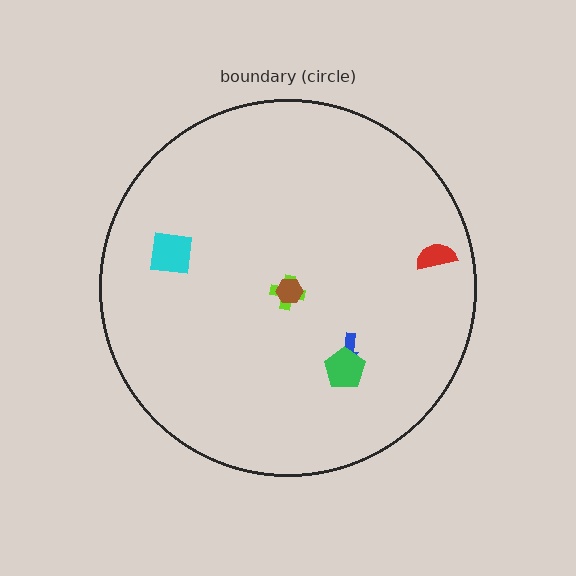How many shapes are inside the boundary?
6 inside, 0 outside.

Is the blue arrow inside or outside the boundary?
Inside.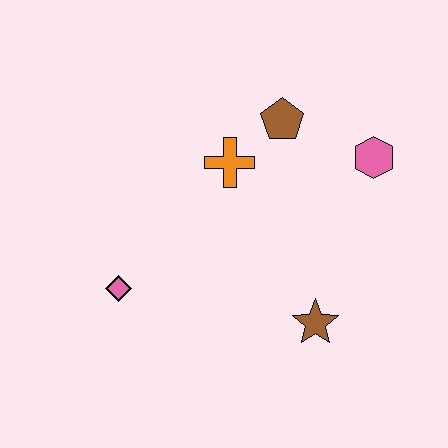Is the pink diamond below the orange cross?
Yes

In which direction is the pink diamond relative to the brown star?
The pink diamond is to the left of the brown star.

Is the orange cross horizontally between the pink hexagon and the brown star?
No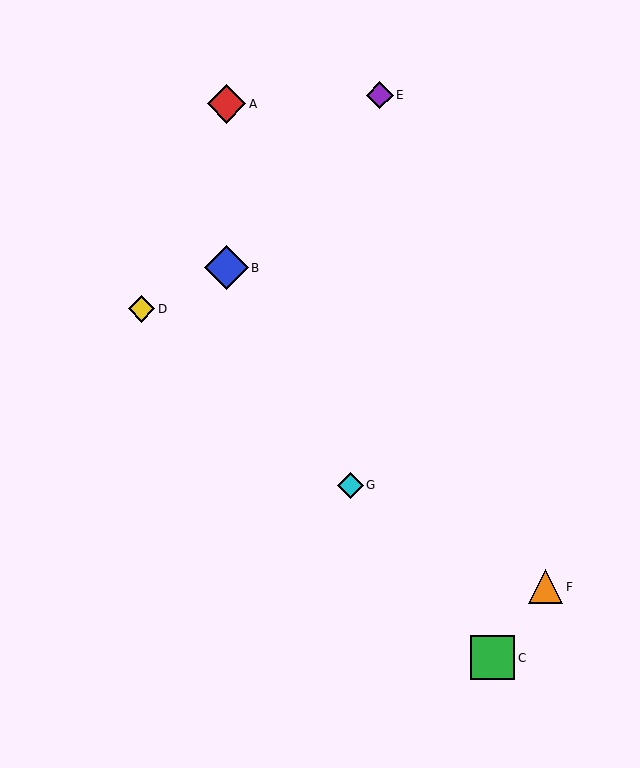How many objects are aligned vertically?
2 objects (A, B) are aligned vertically.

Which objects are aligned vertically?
Objects A, B are aligned vertically.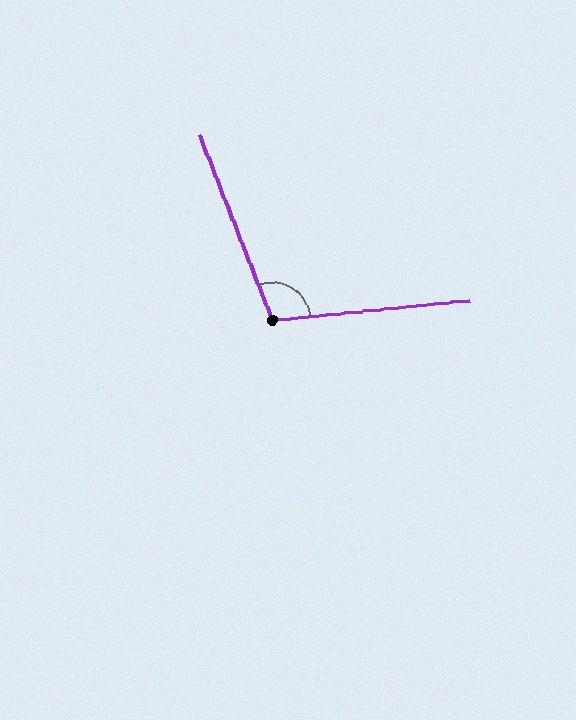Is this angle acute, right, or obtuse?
It is obtuse.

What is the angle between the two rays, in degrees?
Approximately 105 degrees.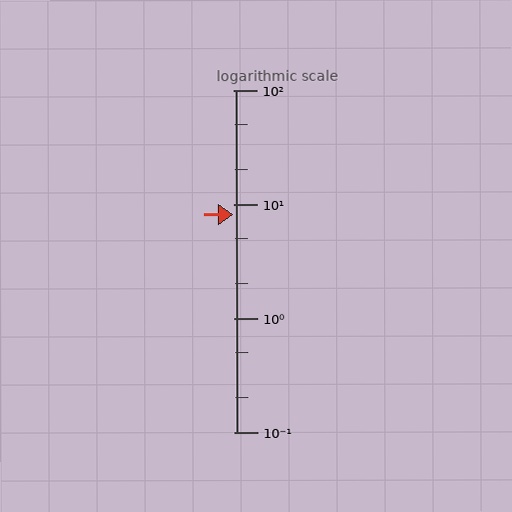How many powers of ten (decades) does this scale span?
The scale spans 3 decades, from 0.1 to 100.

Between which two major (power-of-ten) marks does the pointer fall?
The pointer is between 1 and 10.